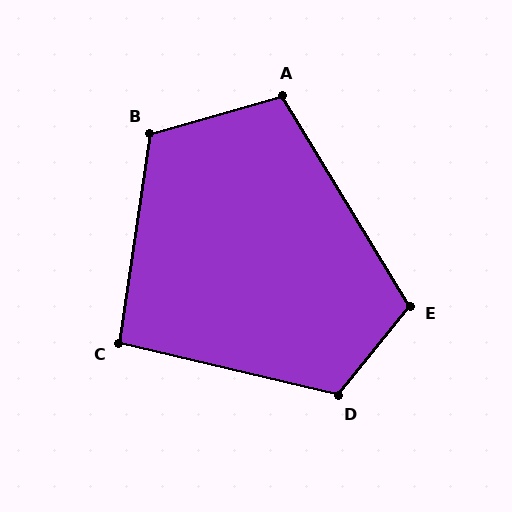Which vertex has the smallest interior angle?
C, at approximately 95 degrees.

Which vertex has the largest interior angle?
D, at approximately 115 degrees.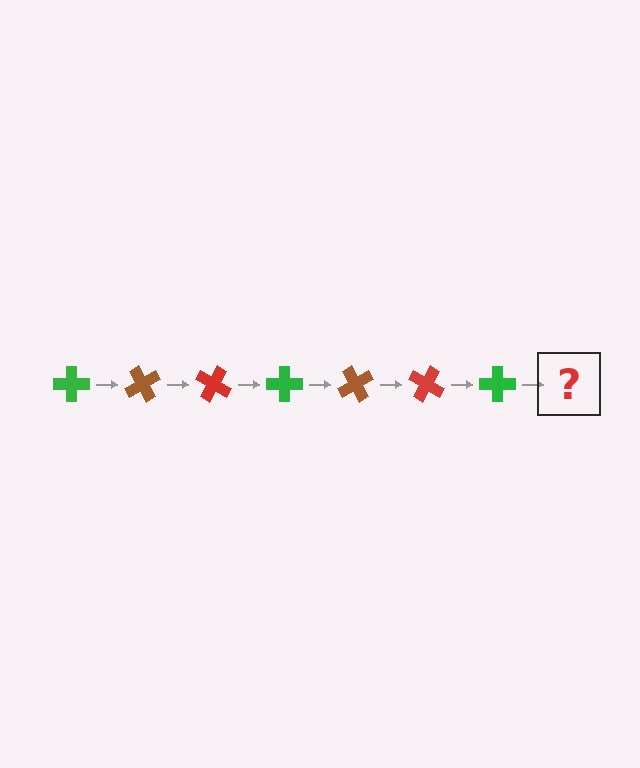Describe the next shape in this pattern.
It should be a brown cross, rotated 420 degrees from the start.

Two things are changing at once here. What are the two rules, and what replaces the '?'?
The two rules are that it rotates 60 degrees each step and the color cycles through green, brown, and red. The '?' should be a brown cross, rotated 420 degrees from the start.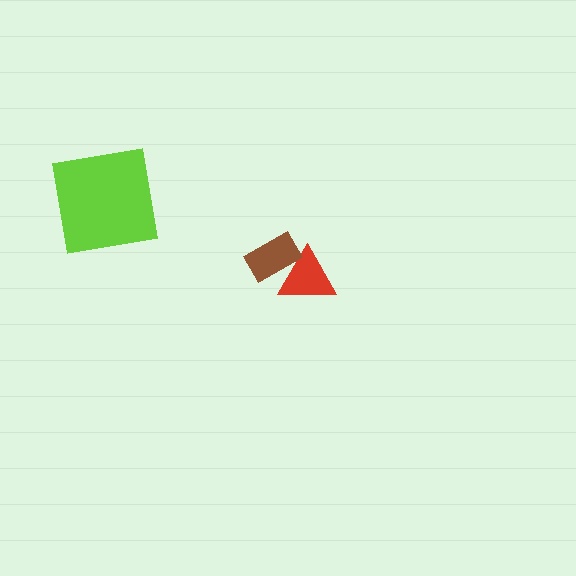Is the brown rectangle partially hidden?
No, no other shape covers it.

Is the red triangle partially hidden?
Yes, it is partially covered by another shape.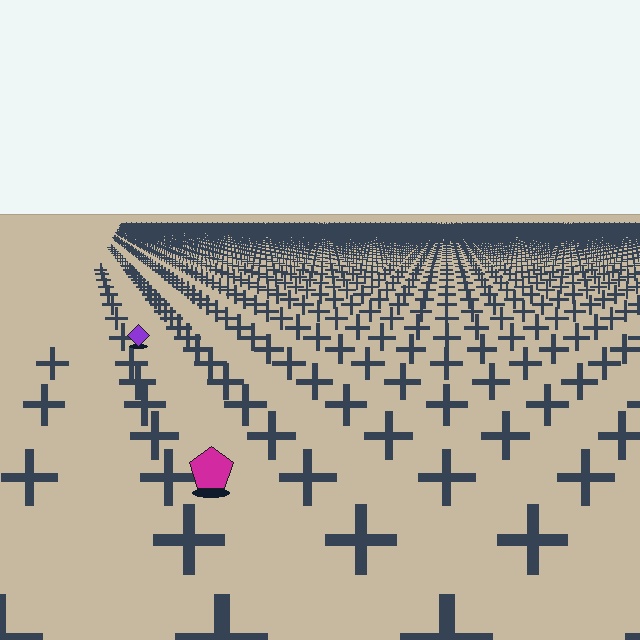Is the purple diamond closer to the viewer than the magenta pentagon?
No. The magenta pentagon is closer — you can tell from the texture gradient: the ground texture is coarser near it.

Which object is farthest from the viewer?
The purple diamond is farthest from the viewer. It appears smaller and the ground texture around it is denser.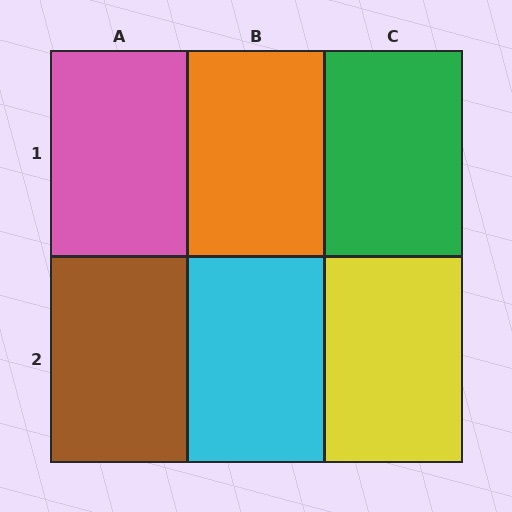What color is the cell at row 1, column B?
Orange.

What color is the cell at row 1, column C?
Green.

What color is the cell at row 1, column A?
Pink.